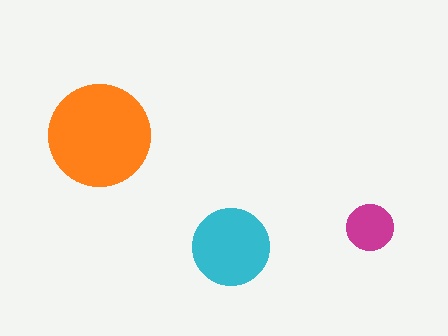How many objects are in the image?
There are 3 objects in the image.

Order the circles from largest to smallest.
the orange one, the cyan one, the magenta one.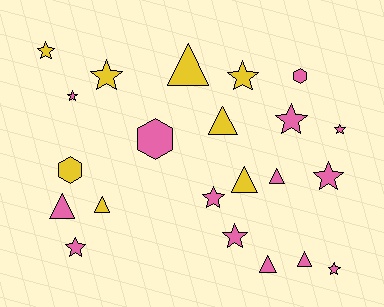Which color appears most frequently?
Pink, with 14 objects.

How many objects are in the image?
There are 22 objects.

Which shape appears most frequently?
Star, with 11 objects.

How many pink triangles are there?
There are 4 pink triangles.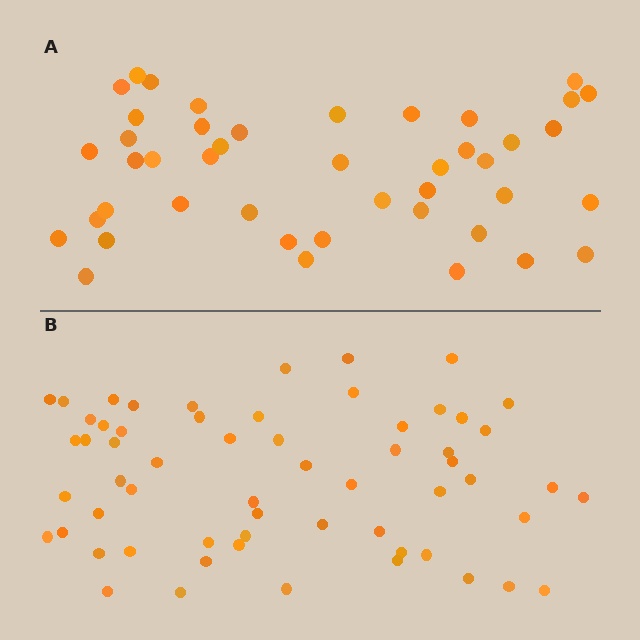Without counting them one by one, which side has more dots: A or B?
Region B (the bottom region) has more dots.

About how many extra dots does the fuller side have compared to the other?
Region B has approximately 15 more dots than region A.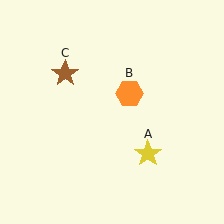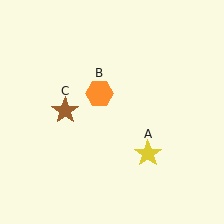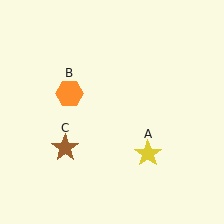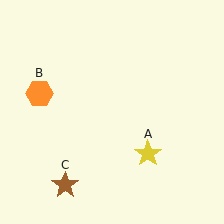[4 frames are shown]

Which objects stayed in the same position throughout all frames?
Yellow star (object A) remained stationary.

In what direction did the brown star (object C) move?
The brown star (object C) moved down.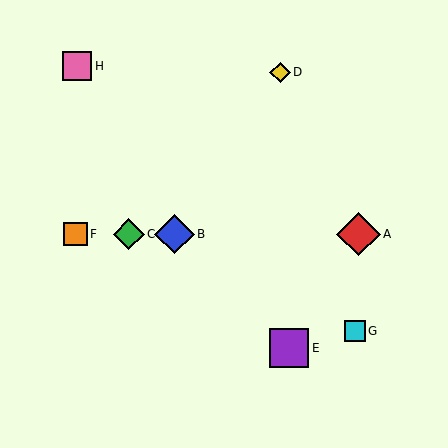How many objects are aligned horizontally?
4 objects (A, B, C, F) are aligned horizontally.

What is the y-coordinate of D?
Object D is at y≈72.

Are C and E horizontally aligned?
No, C is at y≈234 and E is at y≈348.